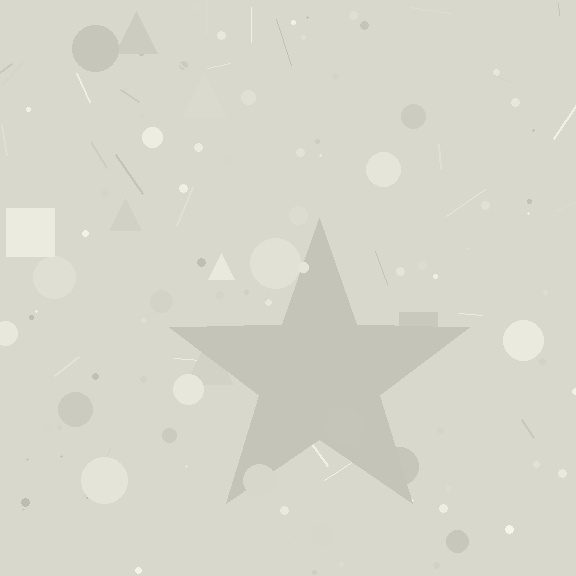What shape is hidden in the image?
A star is hidden in the image.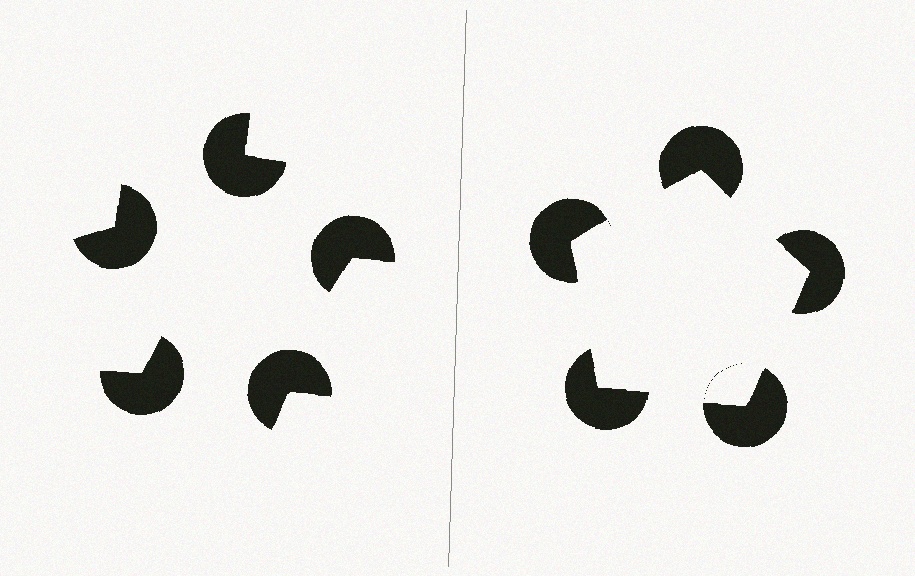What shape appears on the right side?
An illusory pentagon.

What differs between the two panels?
The pac-man discs are positioned identically on both sides; only the wedge orientations differ. On the right they align to a pentagon; on the left they are misaligned.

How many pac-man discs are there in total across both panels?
10 — 5 on each side.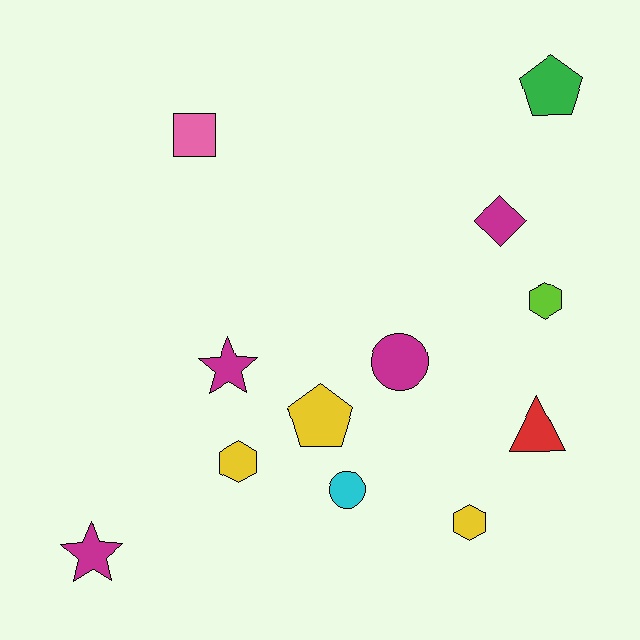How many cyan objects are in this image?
There is 1 cyan object.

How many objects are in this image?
There are 12 objects.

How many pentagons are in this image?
There are 2 pentagons.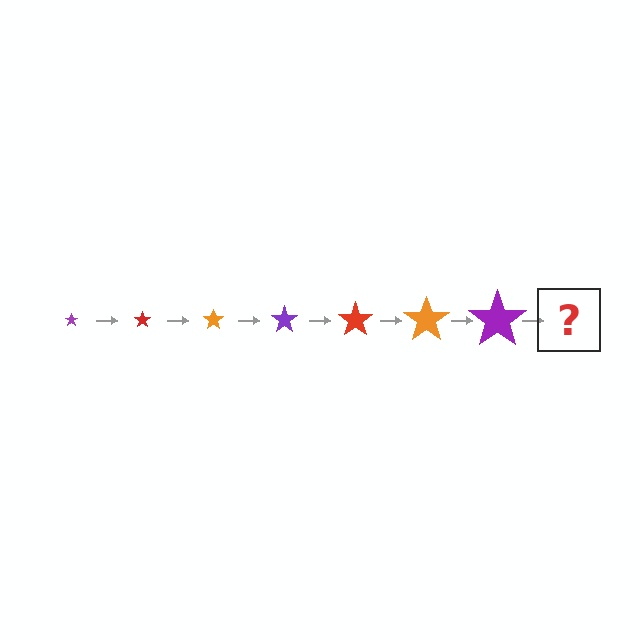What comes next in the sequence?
The next element should be a red star, larger than the previous one.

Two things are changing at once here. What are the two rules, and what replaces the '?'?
The two rules are that the star grows larger each step and the color cycles through purple, red, and orange. The '?' should be a red star, larger than the previous one.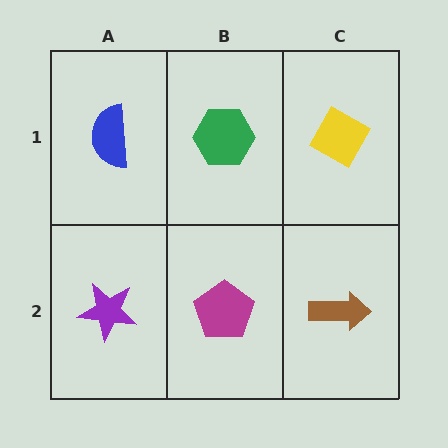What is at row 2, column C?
A brown arrow.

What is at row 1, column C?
A yellow diamond.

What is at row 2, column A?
A purple star.